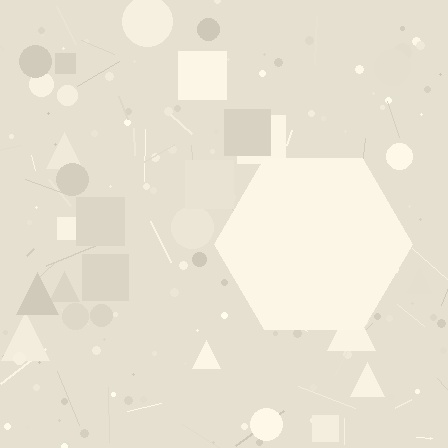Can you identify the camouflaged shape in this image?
The camouflaged shape is a hexagon.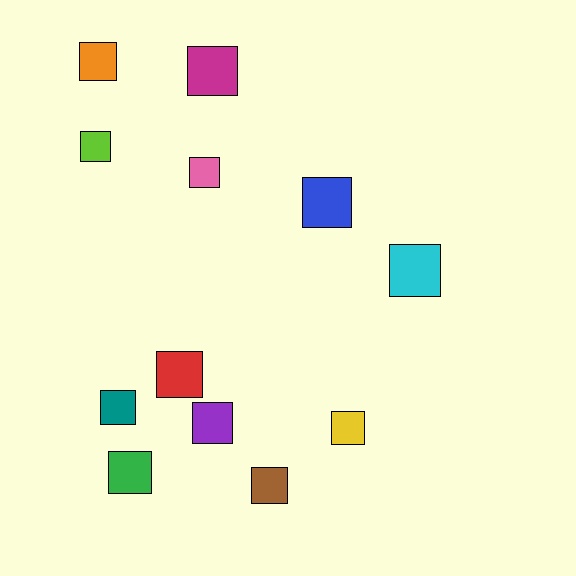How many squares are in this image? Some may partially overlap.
There are 12 squares.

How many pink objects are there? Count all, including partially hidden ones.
There is 1 pink object.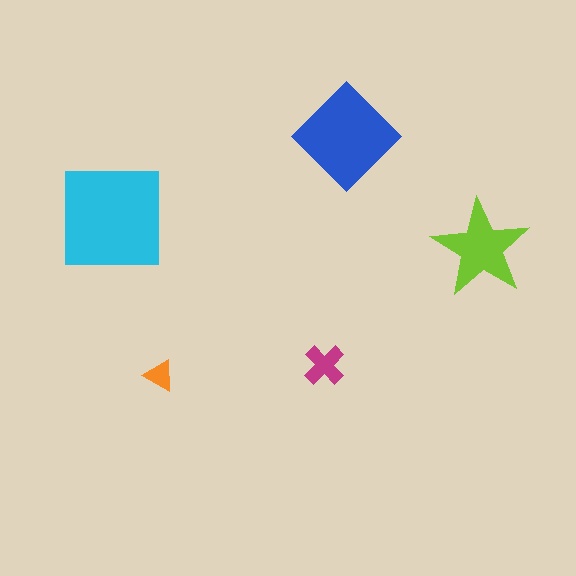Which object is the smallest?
The orange triangle.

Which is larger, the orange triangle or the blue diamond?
The blue diamond.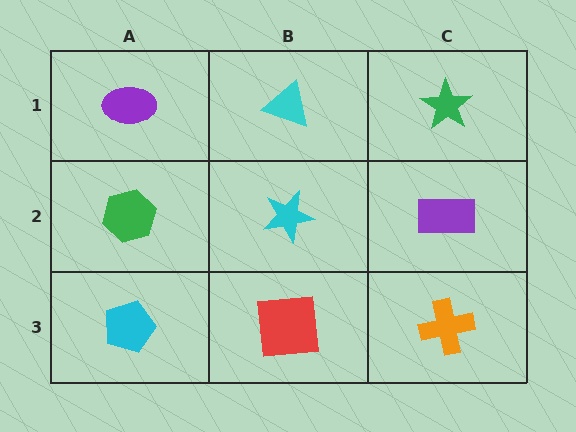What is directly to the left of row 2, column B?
A green hexagon.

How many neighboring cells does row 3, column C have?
2.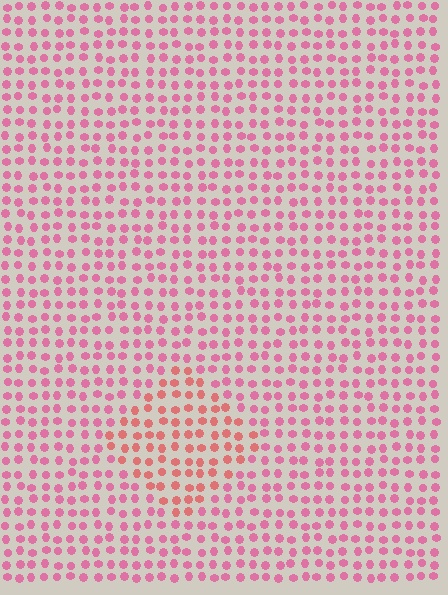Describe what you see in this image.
The image is filled with small pink elements in a uniform arrangement. A diamond-shaped region is visible where the elements are tinted to a slightly different hue, forming a subtle color boundary.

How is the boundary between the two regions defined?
The boundary is defined purely by a slight shift in hue (about 27 degrees). Spacing, size, and orientation are identical on both sides.